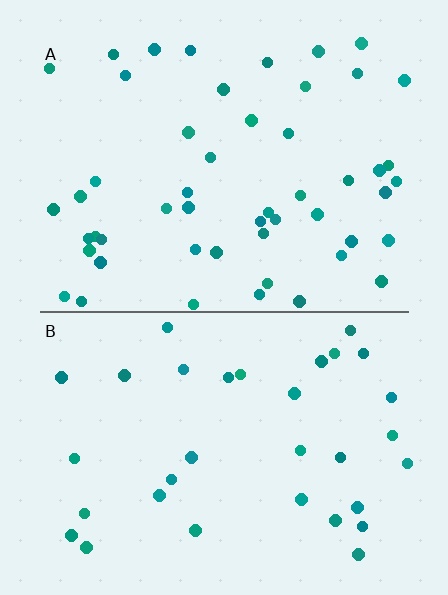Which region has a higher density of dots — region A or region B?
A (the top).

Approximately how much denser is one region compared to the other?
Approximately 1.5× — region A over region B.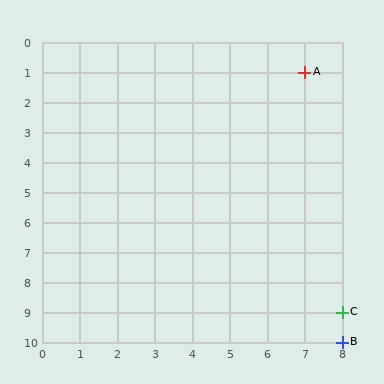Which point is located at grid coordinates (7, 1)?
Point A is at (7, 1).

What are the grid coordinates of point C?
Point C is at grid coordinates (8, 9).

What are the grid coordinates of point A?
Point A is at grid coordinates (7, 1).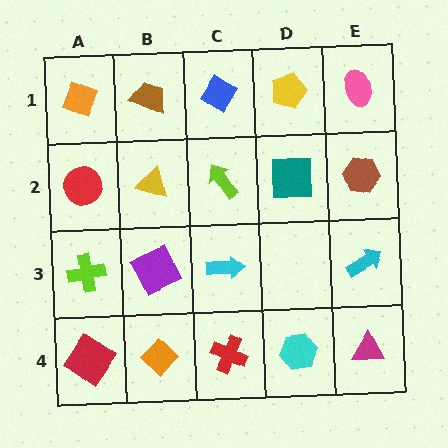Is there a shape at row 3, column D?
No, that cell is empty.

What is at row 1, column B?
A brown trapezoid.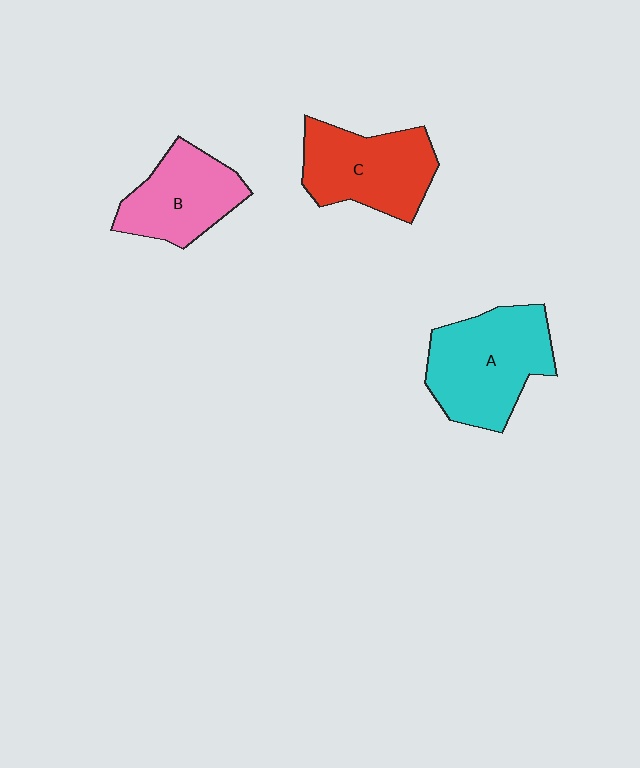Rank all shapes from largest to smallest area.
From largest to smallest: A (cyan), C (red), B (pink).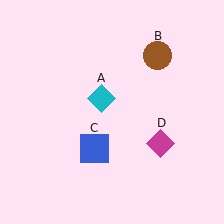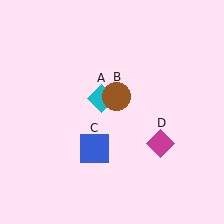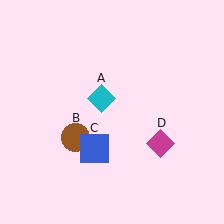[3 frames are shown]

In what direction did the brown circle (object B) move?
The brown circle (object B) moved down and to the left.